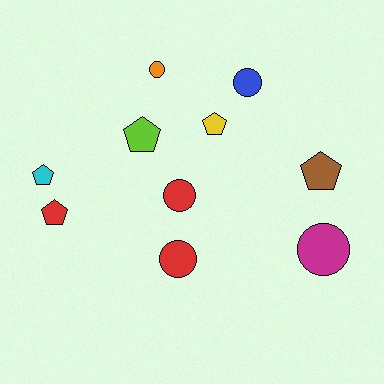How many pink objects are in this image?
There are no pink objects.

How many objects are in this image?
There are 10 objects.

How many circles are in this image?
There are 5 circles.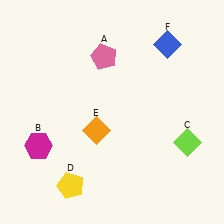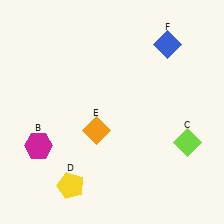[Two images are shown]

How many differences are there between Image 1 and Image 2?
There is 1 difference between the two images.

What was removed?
The pink pentagon (A) was removed in Image 2.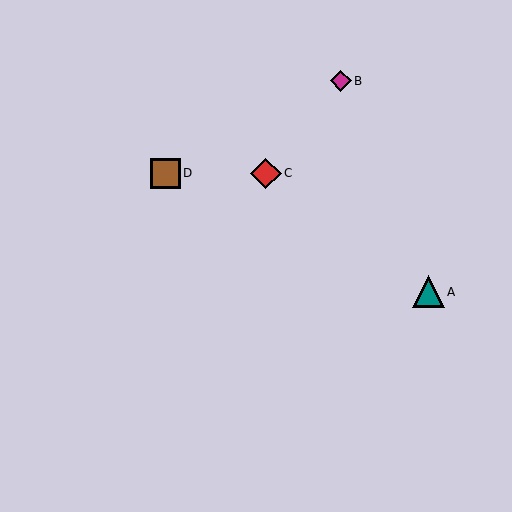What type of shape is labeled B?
Shape B is a magenta diamond.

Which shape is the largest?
The teal triangle (labeled A) is the largest.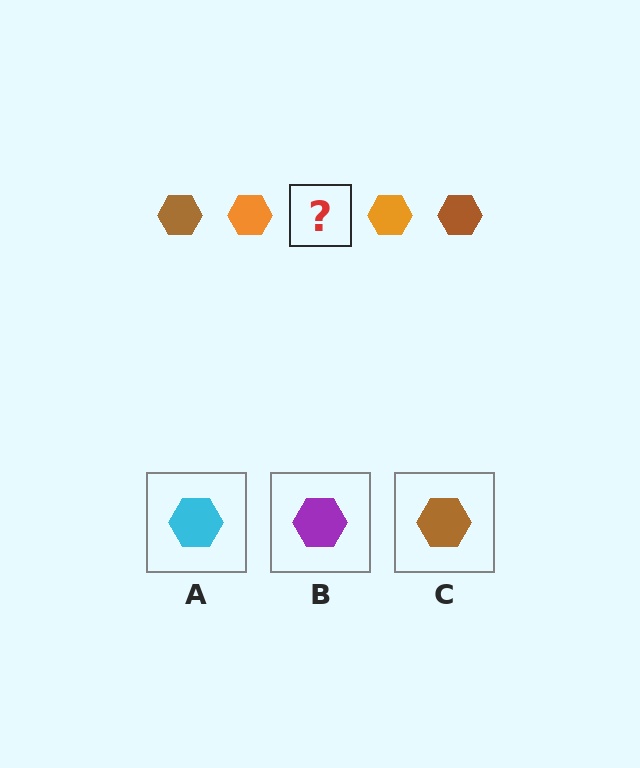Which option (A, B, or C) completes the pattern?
C.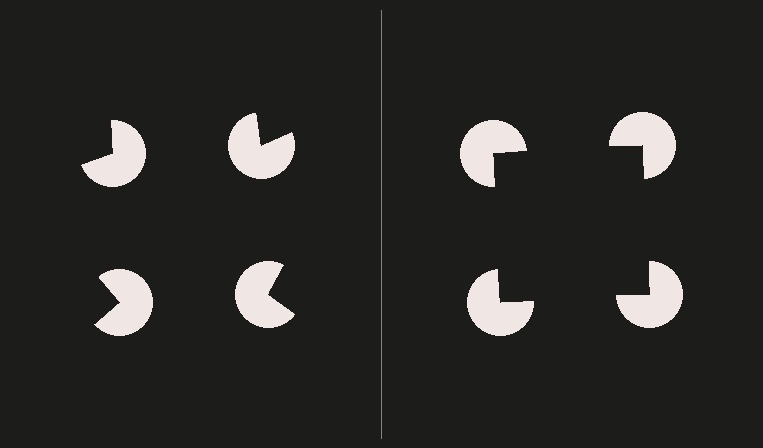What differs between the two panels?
The pac-man discs are positioned identically on both sides; only the wedge orientations differ. On the right they align to a square; on the left they are misaligned.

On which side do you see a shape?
An illusory square appears on the right side. On the left side the wedge cuts are rotated, so no coherent shape forms.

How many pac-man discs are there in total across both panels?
8 — 4 on each side.